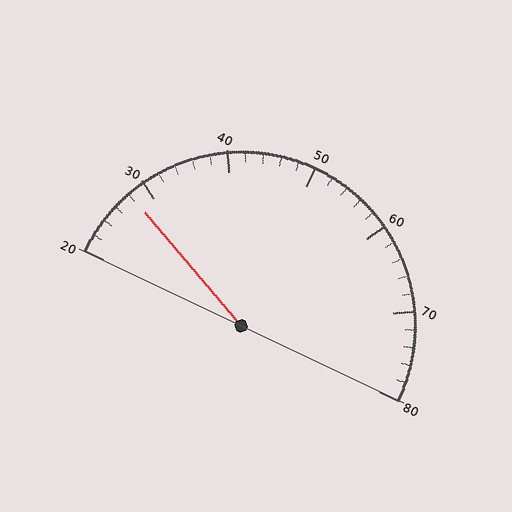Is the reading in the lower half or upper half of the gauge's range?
The reading is in the lower half of the range (20 to 80).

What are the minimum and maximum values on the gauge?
The gauge ranges from 20 to 80.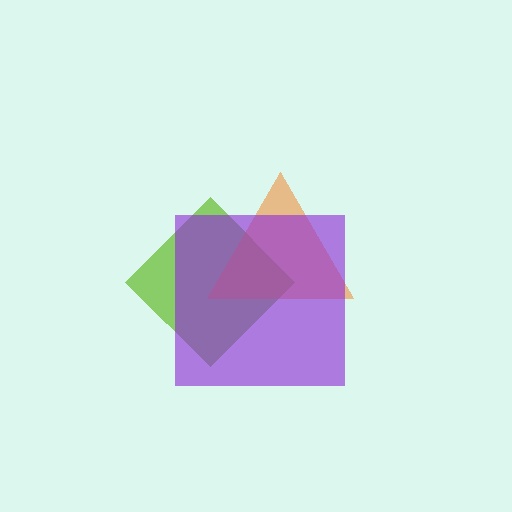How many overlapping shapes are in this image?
There are 3 overlapping shapes in the image.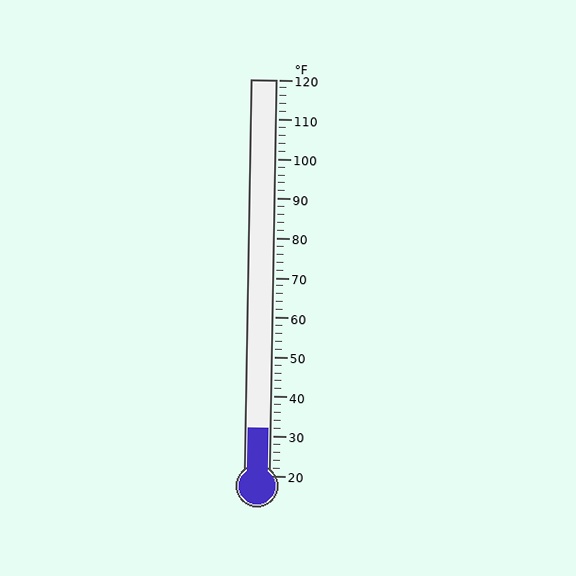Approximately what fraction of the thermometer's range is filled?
The thermometer is filled to approximately 10% of its range.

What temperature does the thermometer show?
The thermometer shows approximately 32°F.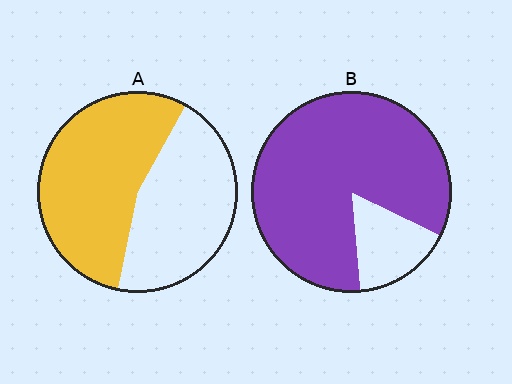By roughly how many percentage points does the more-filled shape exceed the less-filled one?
By roughly 30 percentage points (B over A).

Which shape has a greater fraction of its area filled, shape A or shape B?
Shape B.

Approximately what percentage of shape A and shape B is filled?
A is approximately 55% and B is approximately 85%.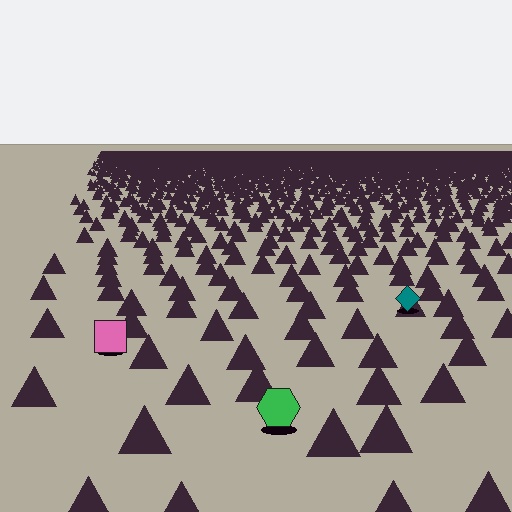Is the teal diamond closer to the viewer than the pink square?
No. The pink square is closer — you can tell from the texture gradient: the ground texture is coarser near it.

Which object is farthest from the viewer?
The teal diamond is farthest from the viewer. It appears smaller and the ground texture around it is denser.